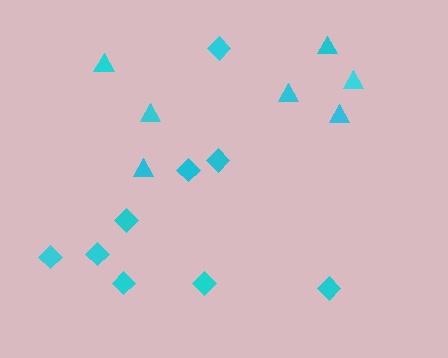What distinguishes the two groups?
There are 2 groups: one group of triangles (7) and one group of diamonds (9).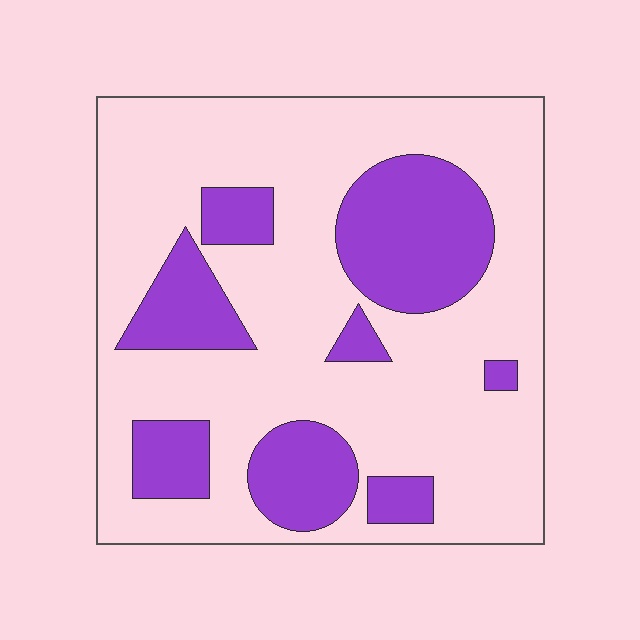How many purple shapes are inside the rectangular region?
8.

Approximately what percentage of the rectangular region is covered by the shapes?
Approximately 30%.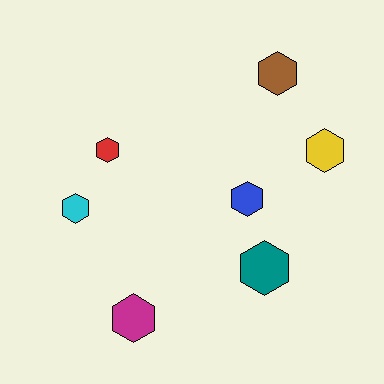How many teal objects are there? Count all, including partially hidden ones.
There is 1 teal object.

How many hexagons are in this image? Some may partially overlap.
There are 7 hexagons.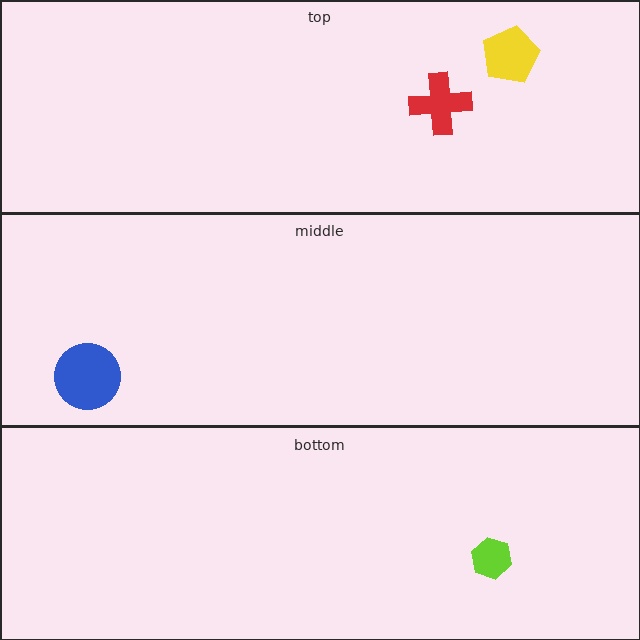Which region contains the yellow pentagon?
The top region.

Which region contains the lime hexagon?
The bottom region.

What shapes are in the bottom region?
The lime hexagon.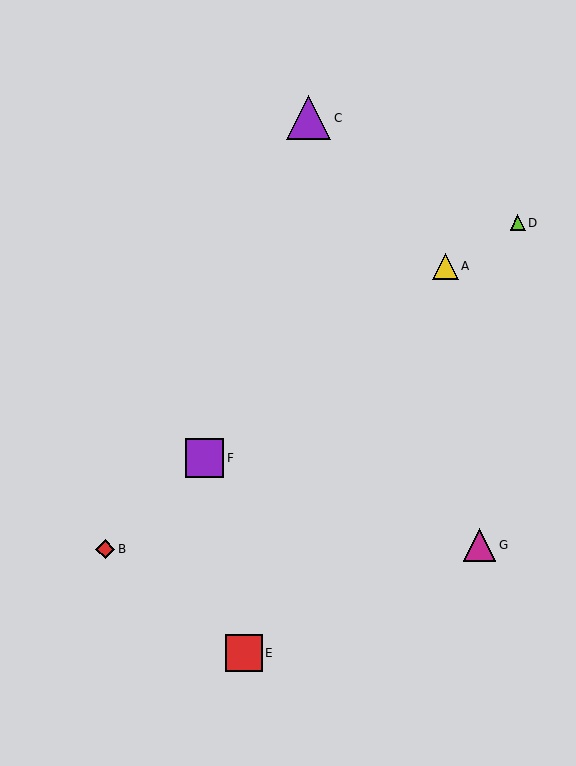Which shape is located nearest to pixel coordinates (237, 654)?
The red square (labeled E) at (244, 653) is nearest to that location.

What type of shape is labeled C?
Shape C is a purple triangle.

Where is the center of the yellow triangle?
The center of the yellow triangle is at (445, 266).